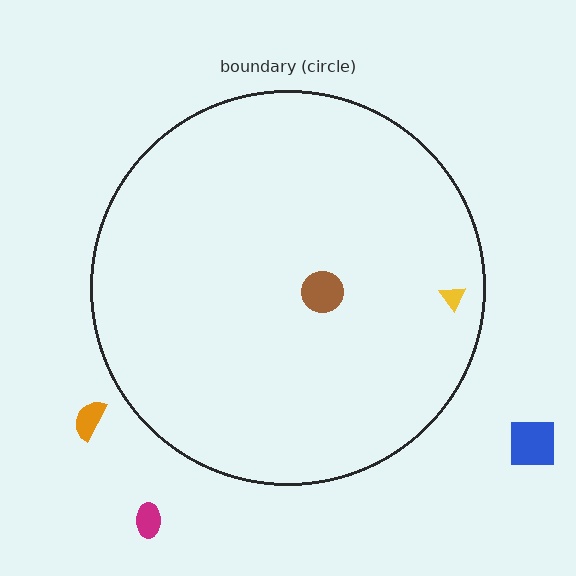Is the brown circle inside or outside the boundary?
Inside.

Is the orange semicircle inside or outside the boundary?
Outside.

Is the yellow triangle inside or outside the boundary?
Inside.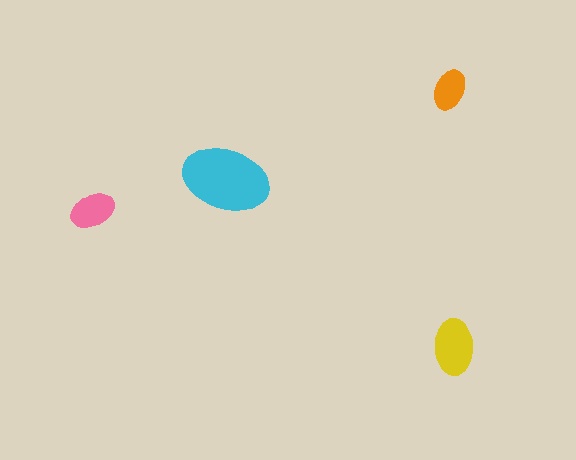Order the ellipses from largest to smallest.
the cyan one, the yellow one, the pink one, the orange one.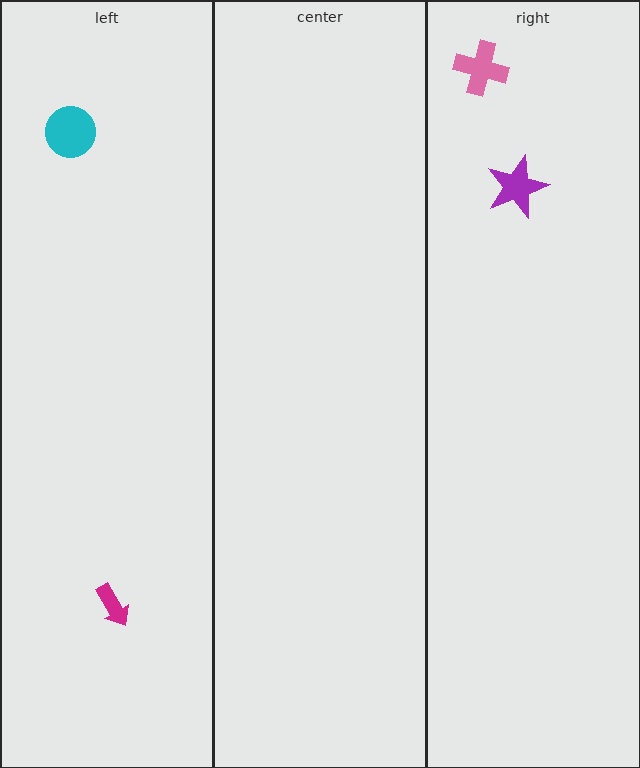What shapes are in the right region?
The purple star, the pink cross.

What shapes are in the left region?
The magenta arrow, the cyan circle.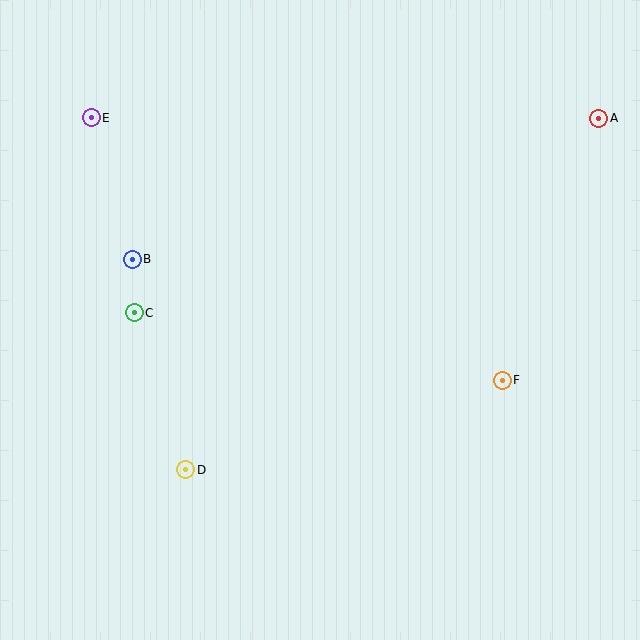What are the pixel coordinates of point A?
Point A is at (599, 118).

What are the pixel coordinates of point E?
Point E is at (91, 118).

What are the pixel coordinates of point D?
Point D is at (186, 470).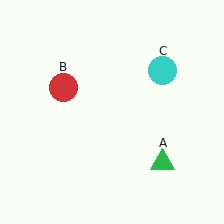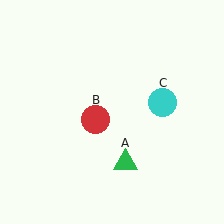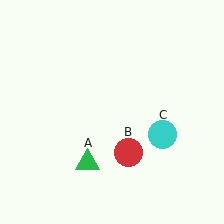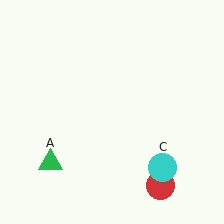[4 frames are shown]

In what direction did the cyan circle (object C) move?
The cyan circle (object C) moved down.